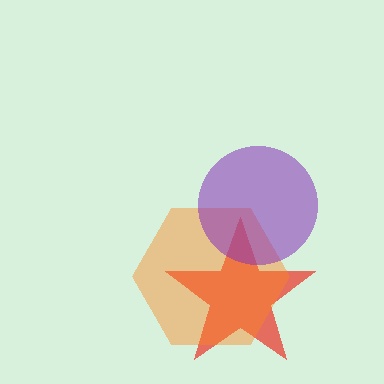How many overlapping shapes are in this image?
There are 3 overlapping shapes in the image.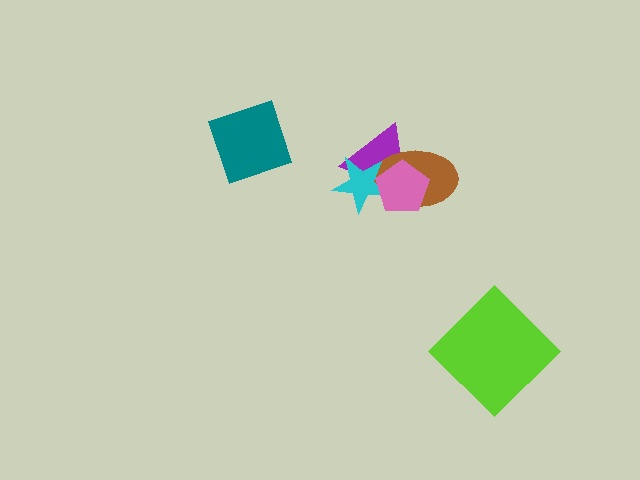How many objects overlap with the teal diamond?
0 objects overlap with the teal diamond.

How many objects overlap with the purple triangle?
3 objects overlap with the purple triangle.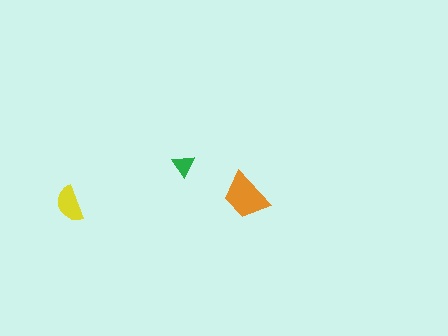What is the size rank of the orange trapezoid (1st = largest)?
1st.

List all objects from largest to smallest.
The orange trapezoid, the yellow semicircle, the green triangle.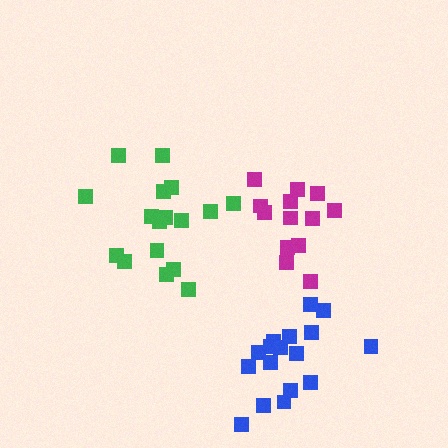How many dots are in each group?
Group 1: 17 dots, Group 2: 13 dots, Group 3: 17 dots (47 total).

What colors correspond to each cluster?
The clusters are colored: blue, magenta, green.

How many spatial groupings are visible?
There are 3 spatial groupings.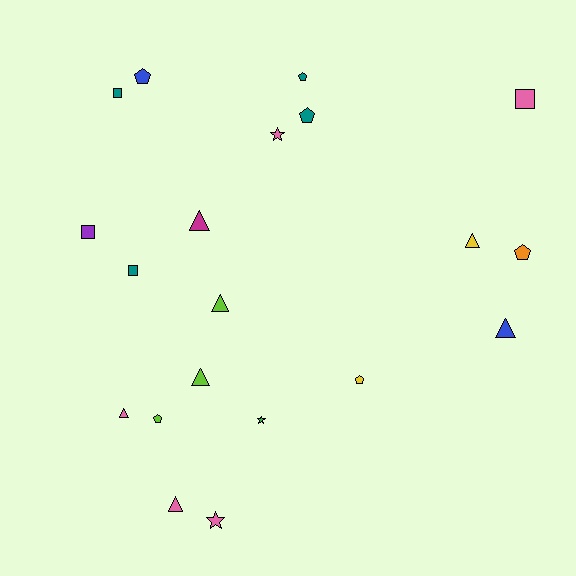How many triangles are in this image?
There are 7 triangles.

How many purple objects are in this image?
There is 1 purple object.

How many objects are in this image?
There are 20 objects.